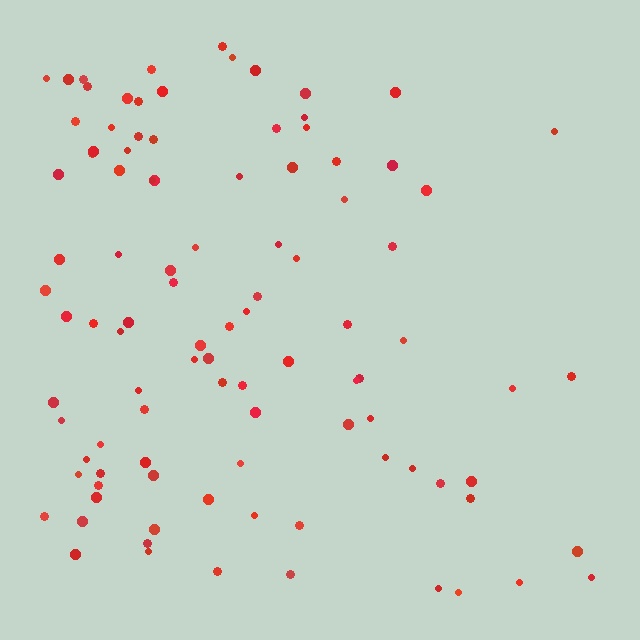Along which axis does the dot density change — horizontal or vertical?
Horizontal.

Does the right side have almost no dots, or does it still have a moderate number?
Still a moderate number, just noticeably fewer than the left.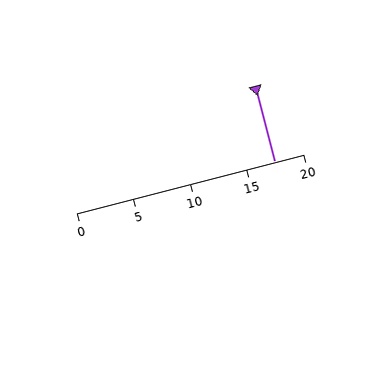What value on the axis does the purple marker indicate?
The marker indicates approximately 17.5.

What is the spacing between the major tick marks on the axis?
The major ticks are spaced 5 apart.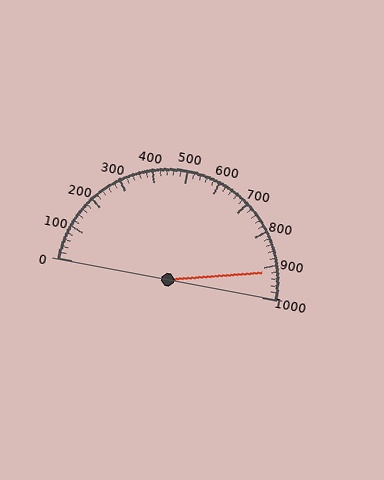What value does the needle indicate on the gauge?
The needle indicates approximately 920.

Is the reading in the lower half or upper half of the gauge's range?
The reading is in the upper half of the range (0 to 1000).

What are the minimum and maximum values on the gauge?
The gauge ranges from 0 to 1000.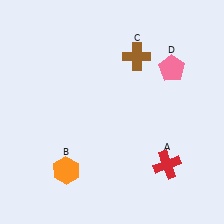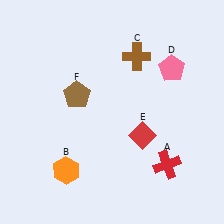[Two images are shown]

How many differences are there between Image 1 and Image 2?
There are 2 differences between the two images.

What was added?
A red diamond (E), a brown pentagon (F) were added in Image 2.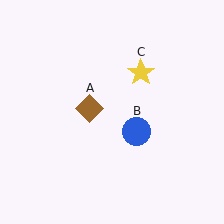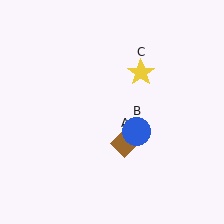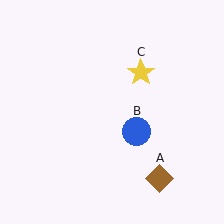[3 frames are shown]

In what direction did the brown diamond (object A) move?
The brown diamond (object A) moved down and to the right.